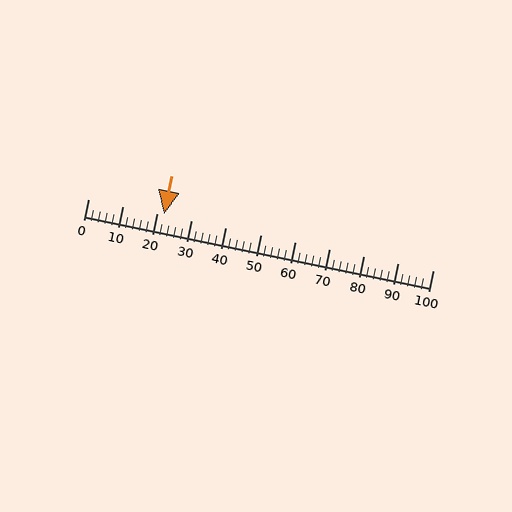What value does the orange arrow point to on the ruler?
The orange arrow points to approximately 22.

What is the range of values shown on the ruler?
The ruler shows values from 0 to 100.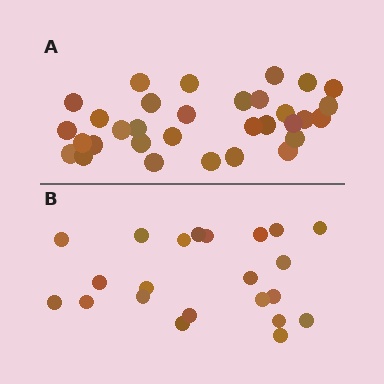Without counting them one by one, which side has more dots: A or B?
Region A (the top region) has more dots.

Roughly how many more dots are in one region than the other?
Region A has roughly 10 or so more dots than region B.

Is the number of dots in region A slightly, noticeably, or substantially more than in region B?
Region A has substantially more. The ratio is roughly 1.5 to 1.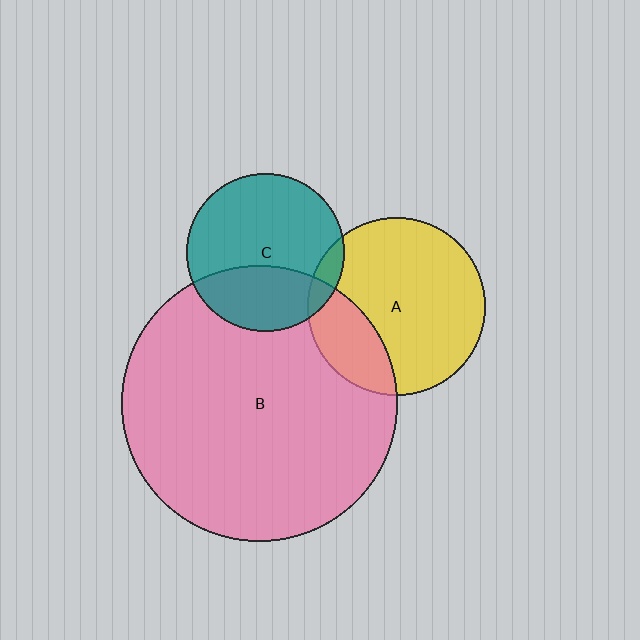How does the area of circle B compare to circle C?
Approximately 3.1 times.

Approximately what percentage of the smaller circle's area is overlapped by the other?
Approximately 10%.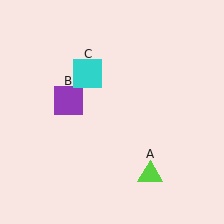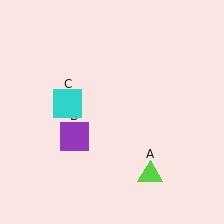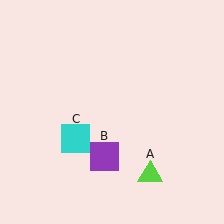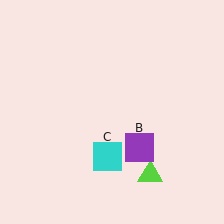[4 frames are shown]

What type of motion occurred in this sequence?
The purple square (object B), cyan square (object C) rotated counterclockwise around the center of the scene.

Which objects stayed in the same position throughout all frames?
Lime triangle (object A) remained stationary.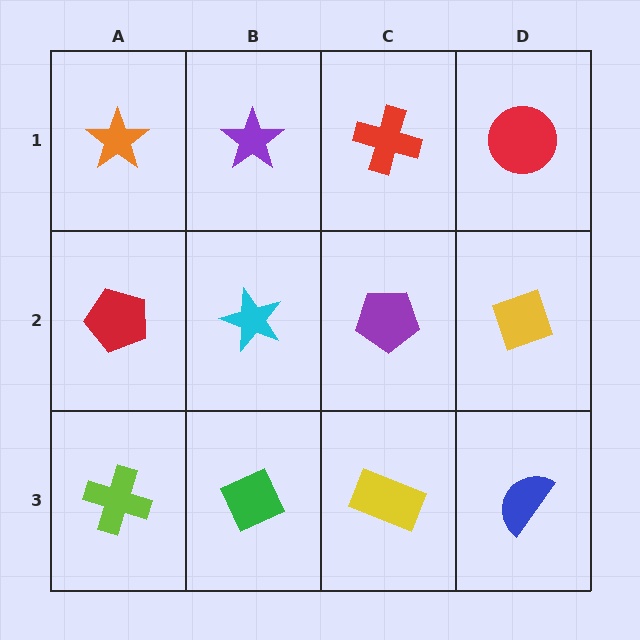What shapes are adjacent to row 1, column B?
A cyan star (row 2, column B), an orange star (row 1, column A), a red cross (row 1, column C).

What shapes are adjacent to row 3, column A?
A red pentagon (row 2, column A), a green diamond (row 3, column B).